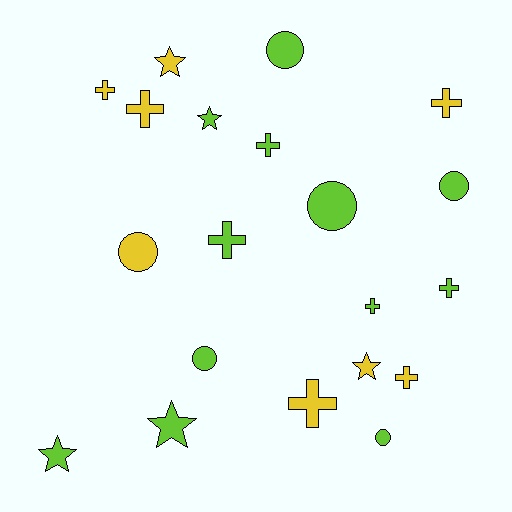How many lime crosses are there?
There are 4 lime crosses.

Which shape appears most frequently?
Cross, with 9 objects.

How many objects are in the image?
There are 20 objects.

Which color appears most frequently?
Lime, with 12 objects.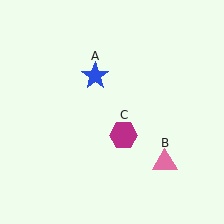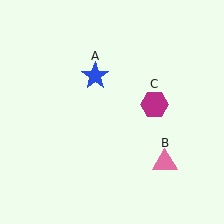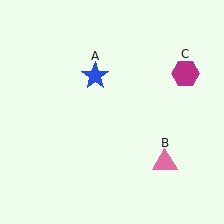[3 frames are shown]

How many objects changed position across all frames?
1 object changed position: magenta hexagon (object C).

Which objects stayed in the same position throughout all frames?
Blue star (object A) and pink triangle (object B) remained stationary.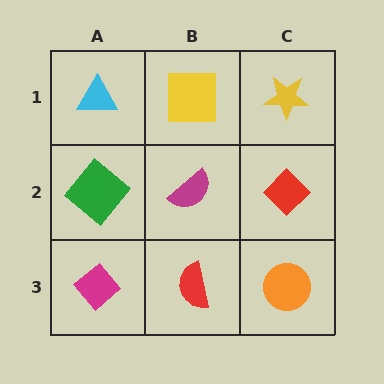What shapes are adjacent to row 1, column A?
A green diamond (row 2, column A), a yellow square (row 1, column B).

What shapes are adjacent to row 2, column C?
A yellow star (row 1, column C), an orange circle (row 3, column C), a magenta semicircle (row 2, column B).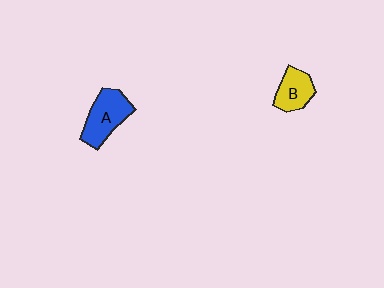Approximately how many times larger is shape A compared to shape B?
Approximately 1.4 times.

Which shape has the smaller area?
Shape B (yellow).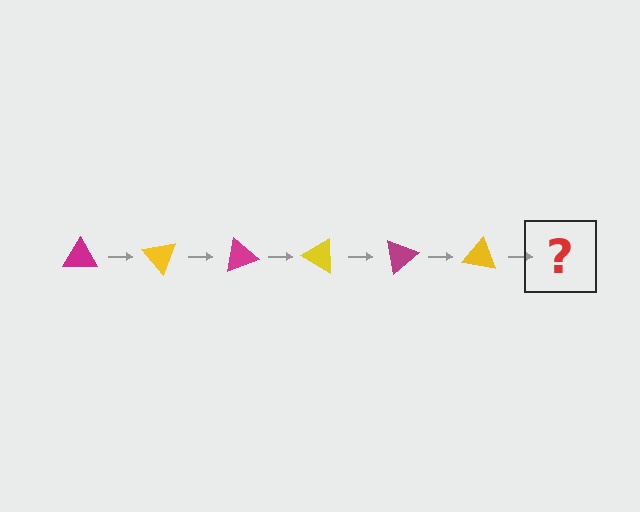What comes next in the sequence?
The next element should be a magenta triangle, rotated 300 degrees from the start.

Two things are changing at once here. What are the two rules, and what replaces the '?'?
The two rules are that it rotates 50 degrees each step and the color cycles through magenta and yellow. The '?' should be a magenta triangle, rotated 300 degrees from the start.